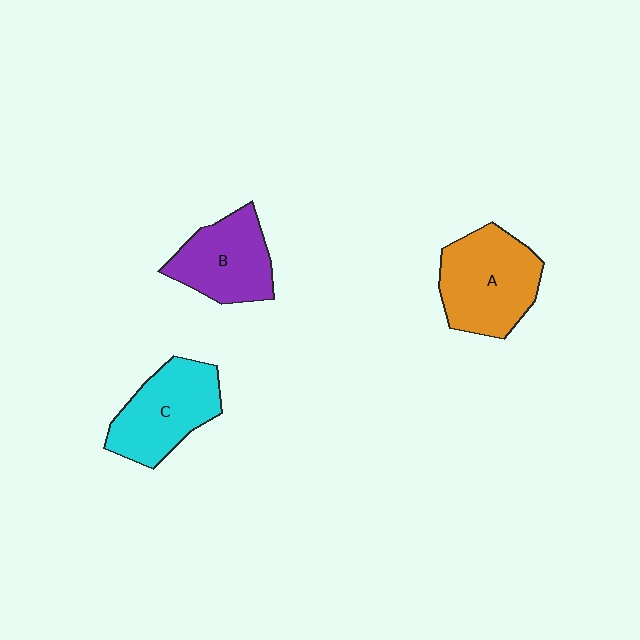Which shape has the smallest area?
Shape B (purple).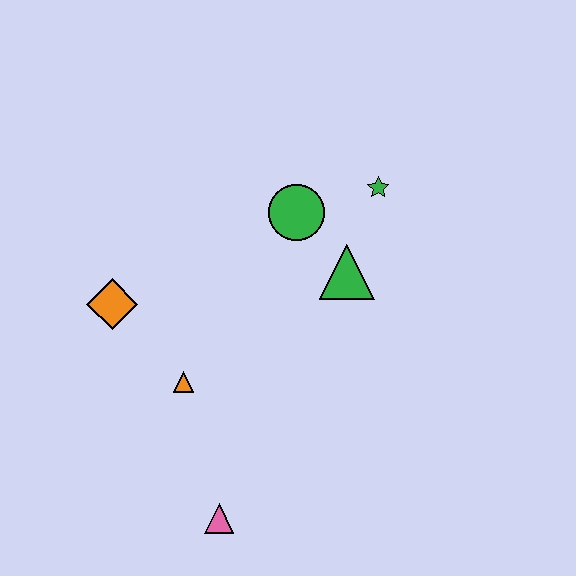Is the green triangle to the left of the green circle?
No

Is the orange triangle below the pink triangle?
No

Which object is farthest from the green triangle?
The pink triangle is farthest from the green triangle.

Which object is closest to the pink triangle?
The orange triangle is closest to the pink triangle.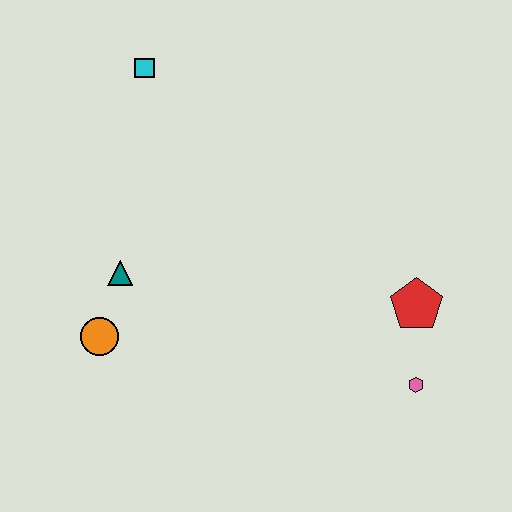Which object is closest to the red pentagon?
The pink hexagon is closest to the red pentagon.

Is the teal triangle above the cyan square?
No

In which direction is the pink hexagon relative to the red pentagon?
The pink hexagon is below the red pentagon.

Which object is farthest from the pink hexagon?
The cyan square is farthest from the pink hexagon.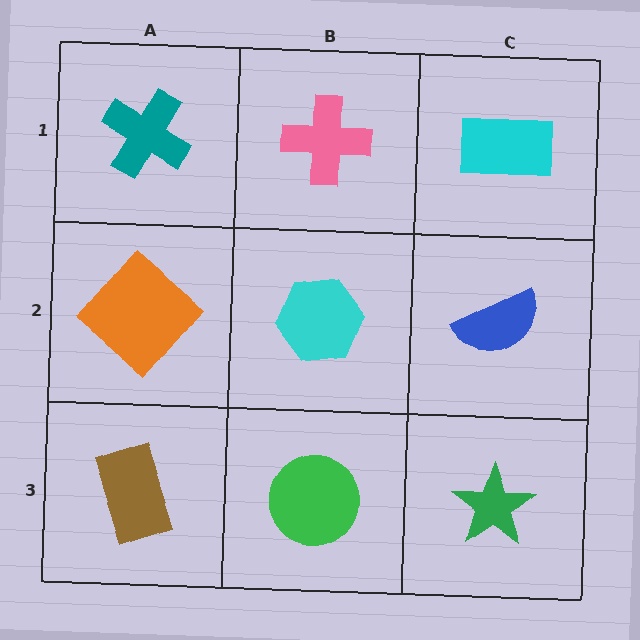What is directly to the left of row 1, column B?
A teal cross.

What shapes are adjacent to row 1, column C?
A blue semicircle (row 2, column C), a pink cross (row 1, column B).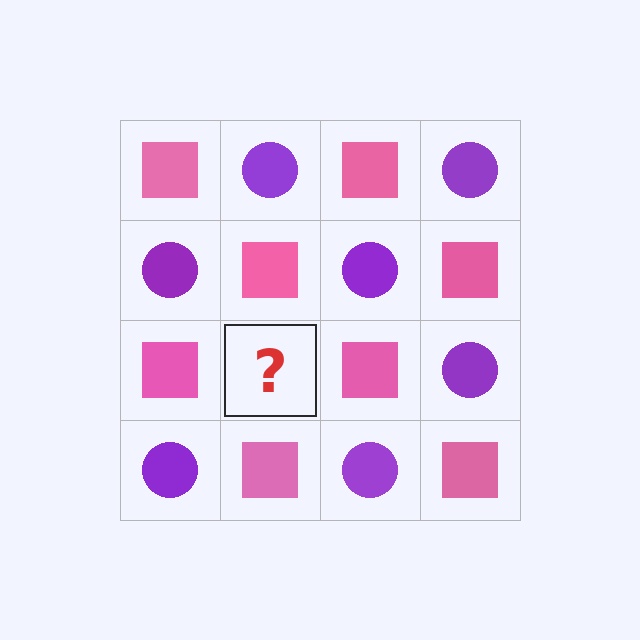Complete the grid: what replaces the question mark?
The question mark should be replaced with a purple circle.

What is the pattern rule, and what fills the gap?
The rule is that it alternates pink square and purple circle in a checkerboard pattern. The gap should be filled with a purple circle.